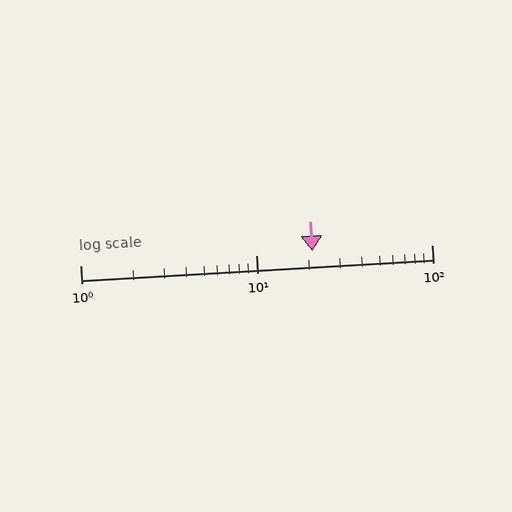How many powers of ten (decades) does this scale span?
The scale spans 2 decades, from 1 to 100.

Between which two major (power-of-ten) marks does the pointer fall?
The pointer is between 10 and 100.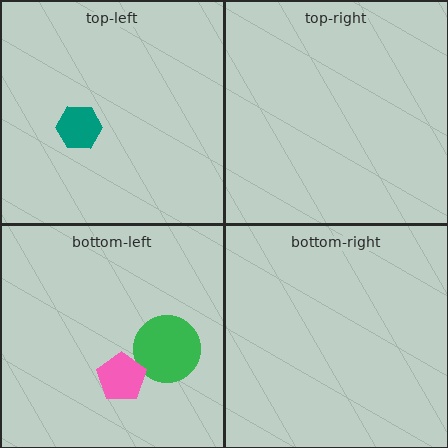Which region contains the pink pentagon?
The bottom-left region.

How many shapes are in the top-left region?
1.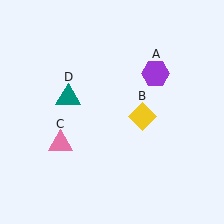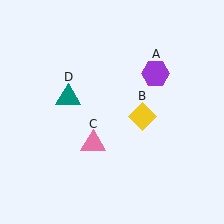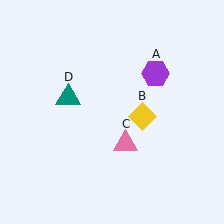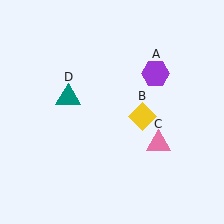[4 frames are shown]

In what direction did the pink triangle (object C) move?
The pink triangle (object C) moved right.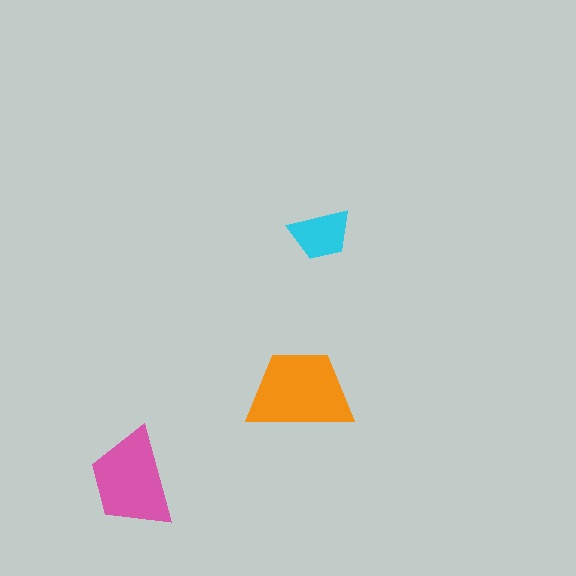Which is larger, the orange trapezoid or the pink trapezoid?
The orange one.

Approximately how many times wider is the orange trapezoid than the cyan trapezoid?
About 1.5 times wider.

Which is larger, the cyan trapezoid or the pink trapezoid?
The pink one.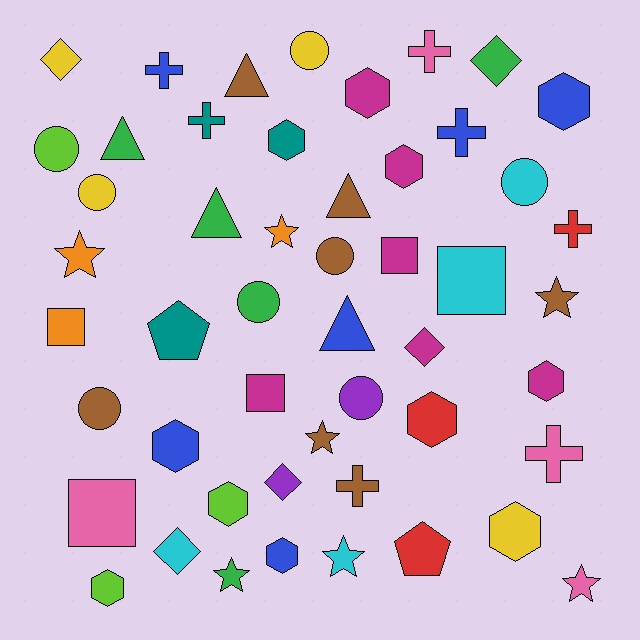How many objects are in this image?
There are 50 objects.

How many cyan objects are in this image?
There are 4 cyan objects.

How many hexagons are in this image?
There are 11 hexagons.